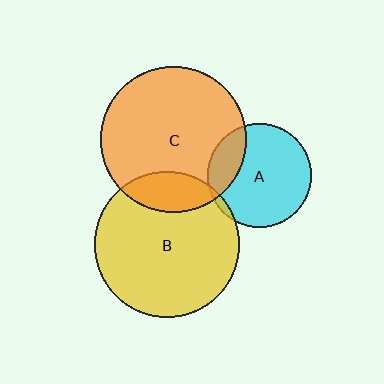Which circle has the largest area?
Circle B (yellow).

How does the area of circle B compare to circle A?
Approximately 2.0 times.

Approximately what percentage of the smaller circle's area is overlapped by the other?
Approximately 15%.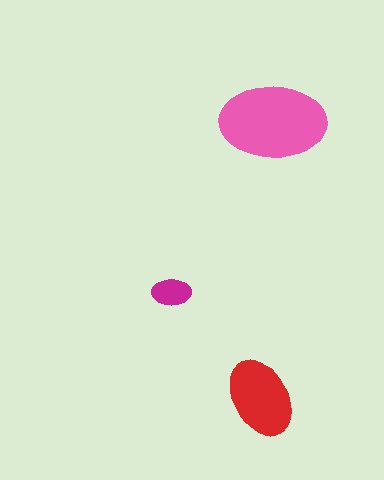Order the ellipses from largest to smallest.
the pink one, the red one, the magenta one.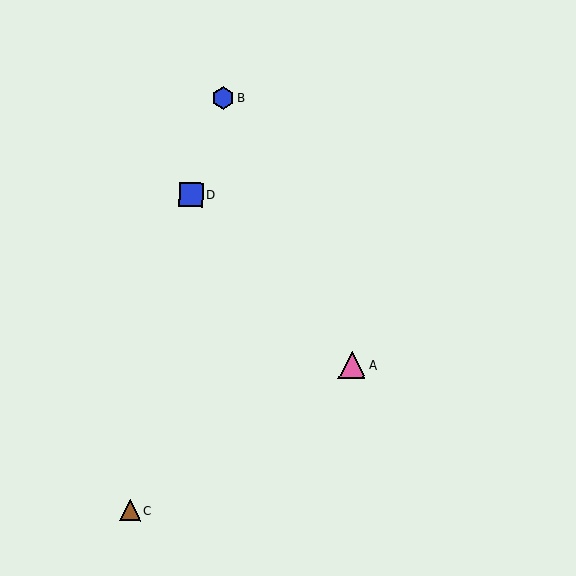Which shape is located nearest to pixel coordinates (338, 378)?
The pink triangle (labeled A) at (352, 365) is nearest to that location.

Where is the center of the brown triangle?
The center of the brown triangle is at (130, 510).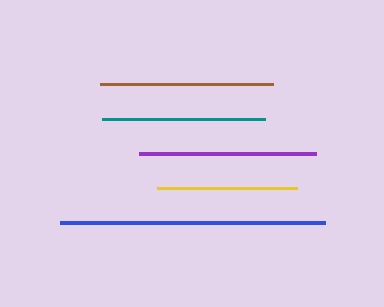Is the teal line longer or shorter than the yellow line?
The teal line is longer than the yellow line.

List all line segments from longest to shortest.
From longest to shortest: blue, purple, brown, teal, yellow.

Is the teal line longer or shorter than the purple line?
The purple line is longer than the teal line.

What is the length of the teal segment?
The teal segment is approximately 163 pixels long.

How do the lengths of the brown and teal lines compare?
The brown and teal lines are approximately the same length.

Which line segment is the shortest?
The yellow line is the shortest at approximately 140 pixels.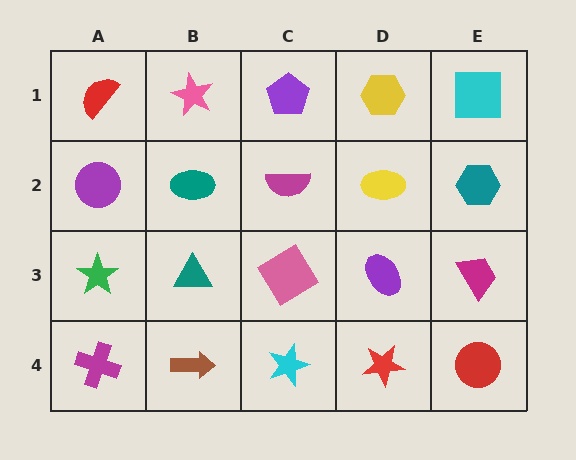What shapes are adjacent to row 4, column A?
A green star (row 3, column A), a brown arrow (row 4, column B).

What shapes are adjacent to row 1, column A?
A purple circle (row 2, column A), a pink star (row 1, column B).